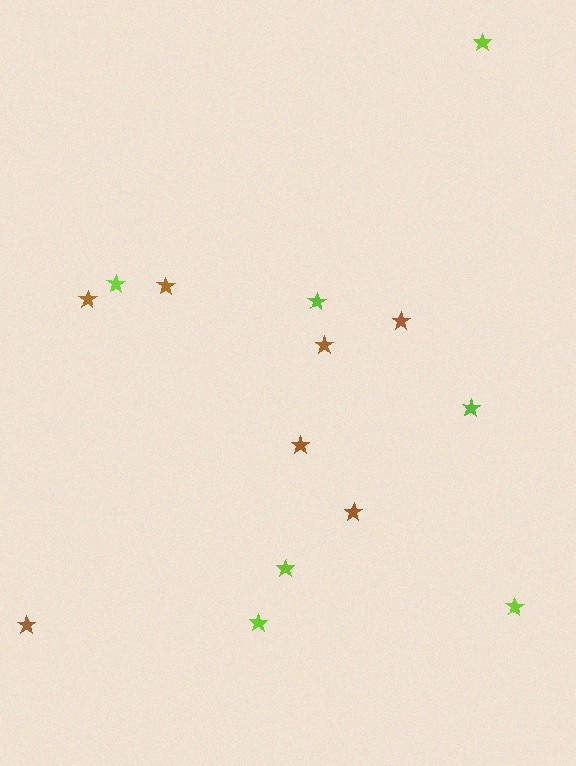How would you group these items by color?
There are 2 groups: one group of lime stars (7) and one group of brown stars (7).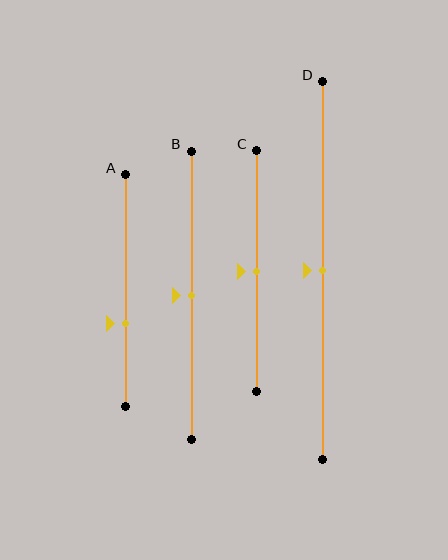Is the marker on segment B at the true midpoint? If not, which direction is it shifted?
Yes, the marker on segment B is at the true midpoint.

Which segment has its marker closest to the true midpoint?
Segment B has its marker closest to the true midpoint.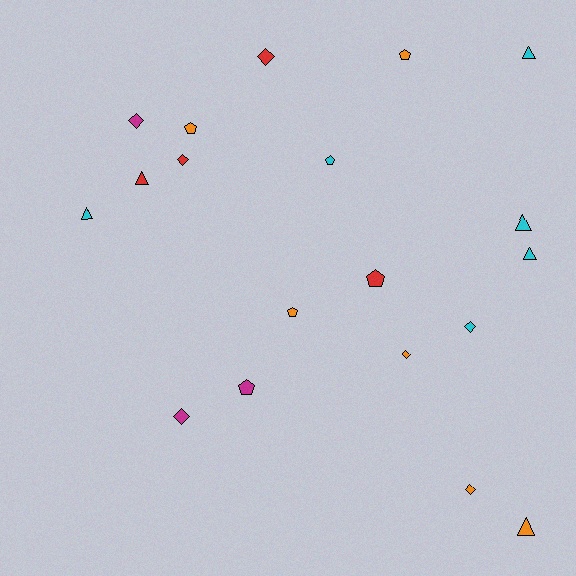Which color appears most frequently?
Orange, with 6 objects.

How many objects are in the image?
There are 19 objects.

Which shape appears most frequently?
Diamond, with 7 objects.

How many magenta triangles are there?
There are no magenta triangles.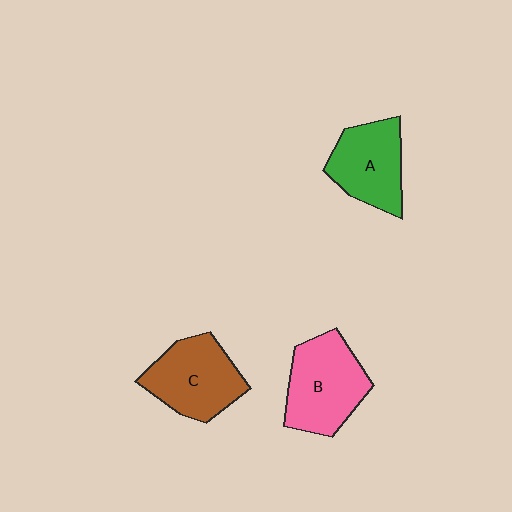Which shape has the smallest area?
Shape A (green).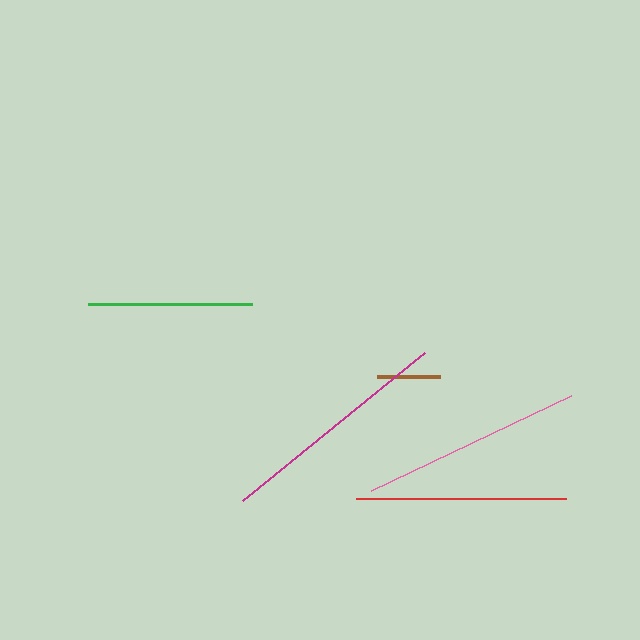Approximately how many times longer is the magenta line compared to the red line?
The magenta line is approximately 1.1 times the length of the red line.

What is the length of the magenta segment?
The magenta segment is approximately 235 pixels long.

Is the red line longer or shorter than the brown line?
The red line is longer than the brown line.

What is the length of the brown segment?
The brown segment is approximately 63 pixels long.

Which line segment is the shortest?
The brown line is the shortest at approximately 63 pixels.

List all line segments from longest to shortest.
From longest to shortest: magenta, pink, red, green, brown.